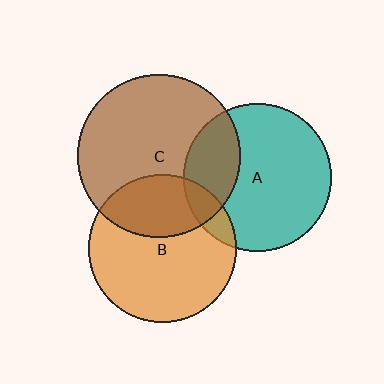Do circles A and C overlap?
Yes.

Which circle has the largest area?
Circle C (brown).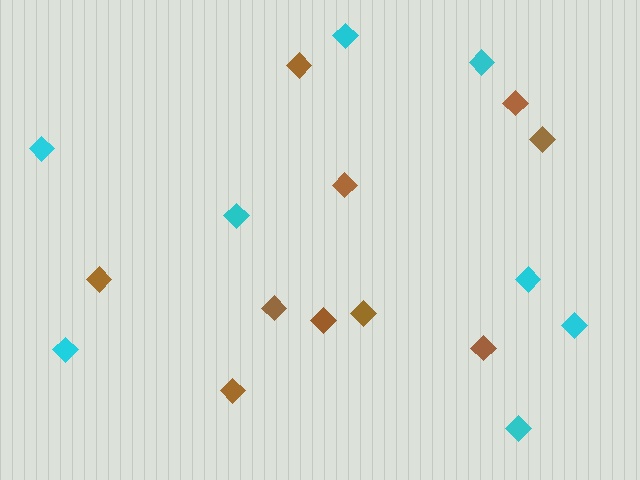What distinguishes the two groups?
There are 2 groups: one group of cyan diamonds (8) and one group of brown diamonds (10).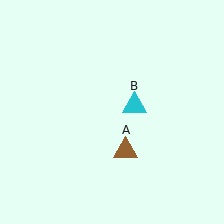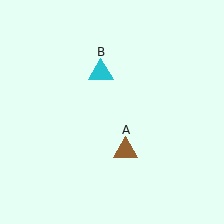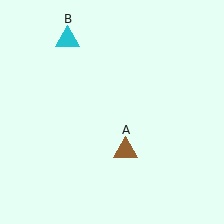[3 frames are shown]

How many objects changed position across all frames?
1 object changed position: cyan triangle (object B).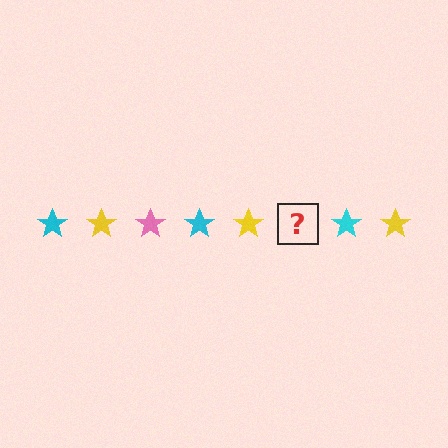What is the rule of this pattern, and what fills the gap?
The rule is that the pattern cycles through cyan, yellow, pink stars. The gap should be filled with a pink star.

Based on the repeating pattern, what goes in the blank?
The blank should be a pink star.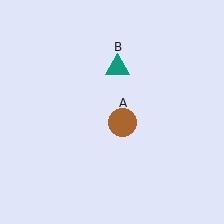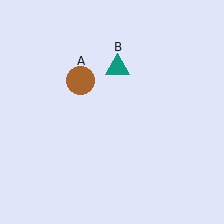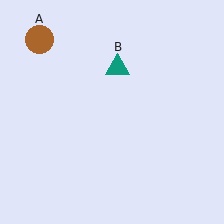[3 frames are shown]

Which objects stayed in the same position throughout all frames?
Teal triangle (object B) remained stationary.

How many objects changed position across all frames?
1 object changed position: brown circle (object A).